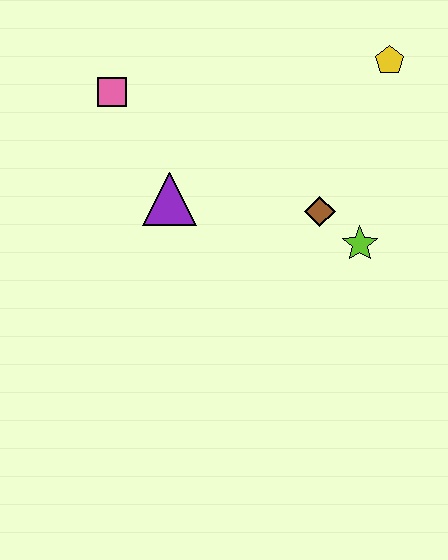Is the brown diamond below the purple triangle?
Yes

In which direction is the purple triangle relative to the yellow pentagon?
The purple triangle is to the left of the yellow pentagon.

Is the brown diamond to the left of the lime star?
Yes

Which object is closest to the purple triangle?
The pink square is closest to the purple triangle.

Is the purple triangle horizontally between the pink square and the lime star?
Yes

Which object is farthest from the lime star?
The pink square is farthest from the lime star.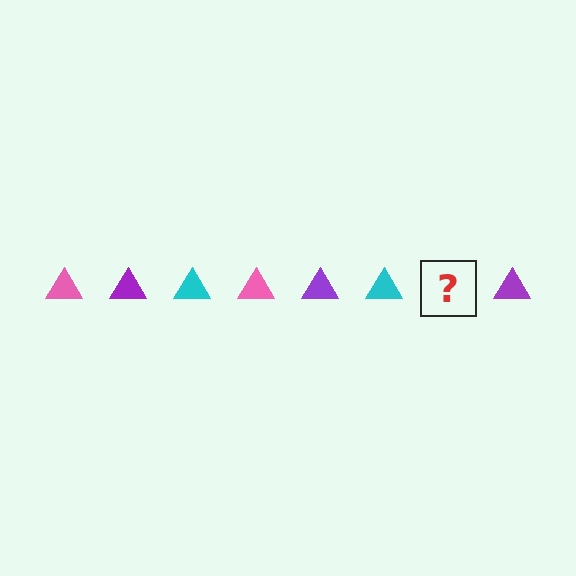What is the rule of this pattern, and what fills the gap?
The rule is that the pattern cycles through pink, purple, cyan triangles. The gap should be filled with a pink triangle.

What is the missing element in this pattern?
The missing element is a pink triangle.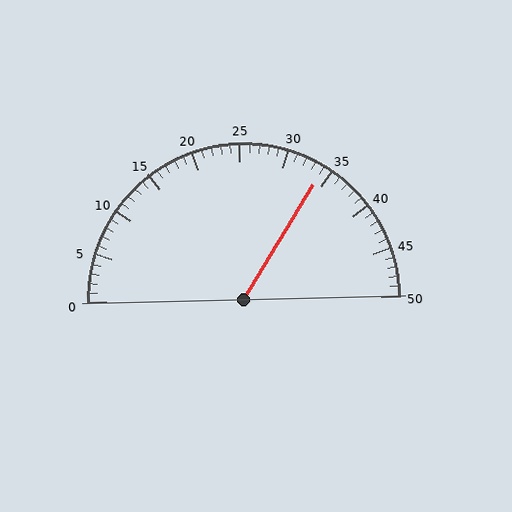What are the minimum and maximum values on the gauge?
The gauge ranges from 0 to 50.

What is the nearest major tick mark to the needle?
The nearest major tick mark is 35.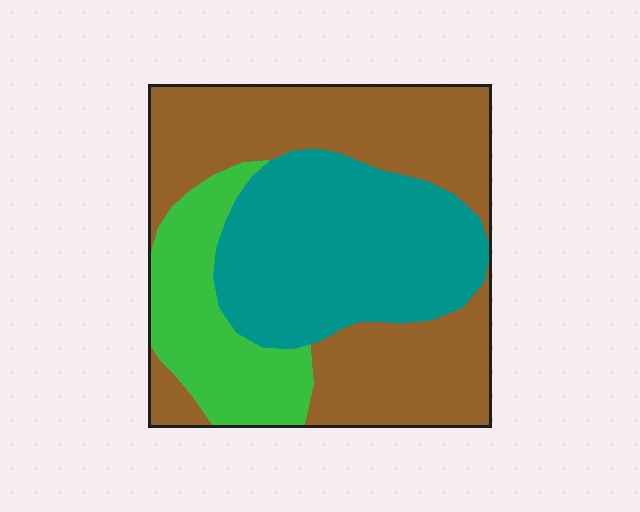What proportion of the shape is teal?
Teal takes up about one third (1/3) of the shape.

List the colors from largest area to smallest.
From largest to smallest: brown, teal, green.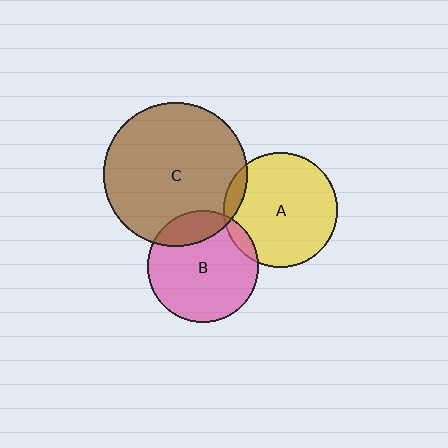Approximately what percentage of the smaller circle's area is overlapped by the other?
Approximately 5%.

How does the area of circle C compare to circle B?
Approximately 1.7 times.